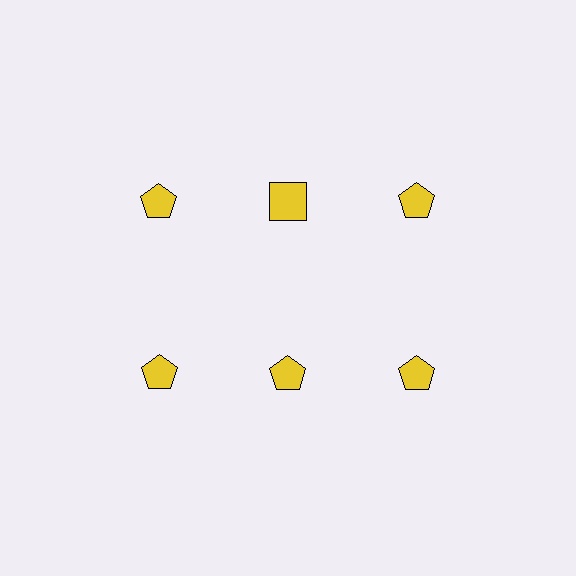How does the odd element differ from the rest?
It has a different shape: square instead of pentagon.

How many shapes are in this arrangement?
There are 6 shapes arranged in a grid pattern.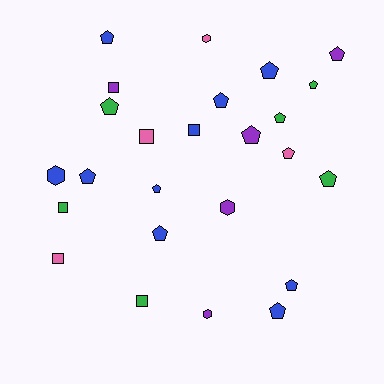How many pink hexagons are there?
There is 1 pink hexagon.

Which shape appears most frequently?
Pentagon, with 15 objects.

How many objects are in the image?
There are 25 objects.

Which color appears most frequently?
Blue, with 10 objects.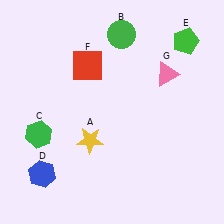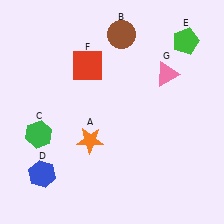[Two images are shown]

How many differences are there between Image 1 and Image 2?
There are 2 differences between the two images.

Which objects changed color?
A changed from yellow to orange. B changed from green to brown.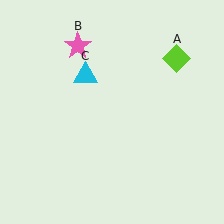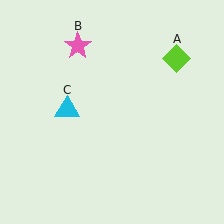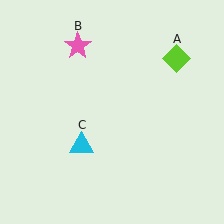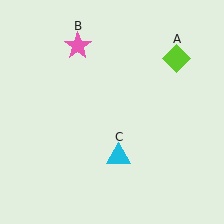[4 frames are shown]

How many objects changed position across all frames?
1 object changed position: cyan triangle (object C).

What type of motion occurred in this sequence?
The cyan triangle (object C) rotated counterclockwise around the center of the scene.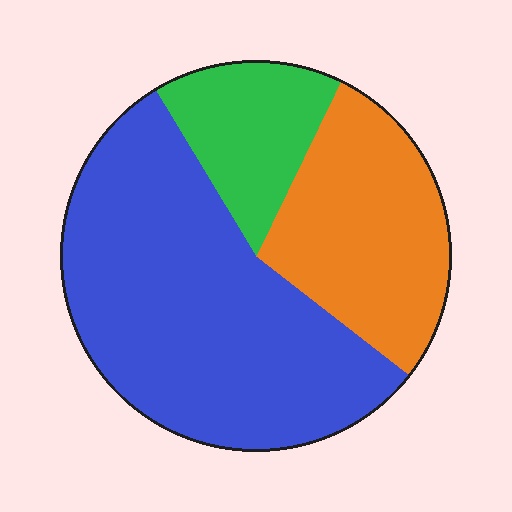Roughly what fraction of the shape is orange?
Orange covers around 30% of the shape.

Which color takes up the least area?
Green, at roughly 15%.